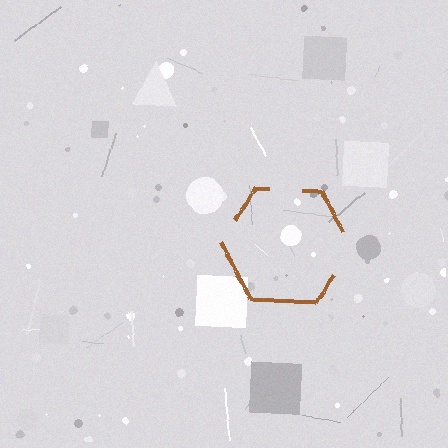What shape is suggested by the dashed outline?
The dashed outline suggests a hexagon.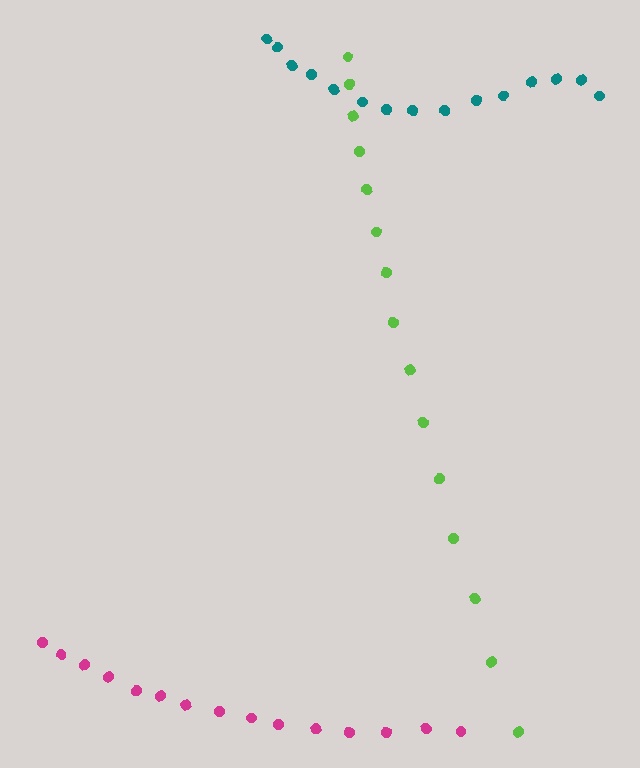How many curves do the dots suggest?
There are 3 distinct paths.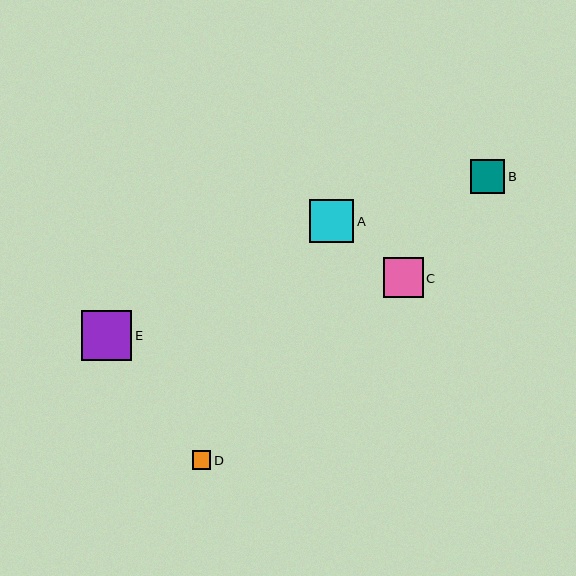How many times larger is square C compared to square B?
Square C is approximately 1.2 times the size of square B.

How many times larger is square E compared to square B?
Square E is approximately 1.5 times the size of square B.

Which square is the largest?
Square E is the largest with a size of approximately 50 pixels.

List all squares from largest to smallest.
From largest to smallest: E, A, C, B, D.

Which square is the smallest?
Square D is the smallest with a size of approximately 18 pixels.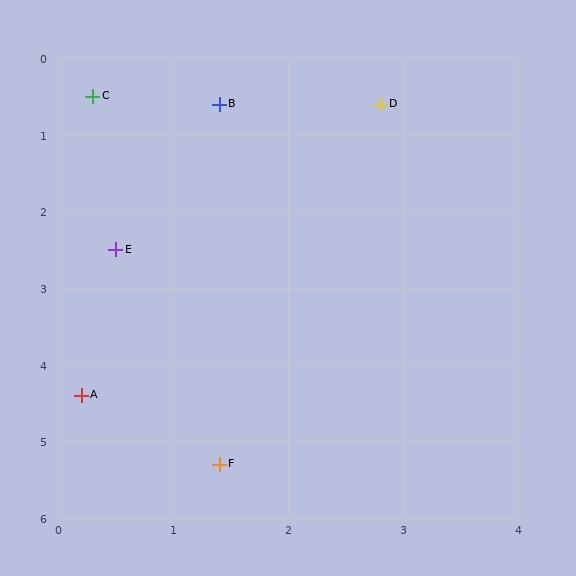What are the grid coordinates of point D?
Point D is at approximately (2.8, 0.6).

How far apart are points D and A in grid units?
Points D and A are about 4.6 grid units apart.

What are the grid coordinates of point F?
Point F is at approximately (1.4, 5.3).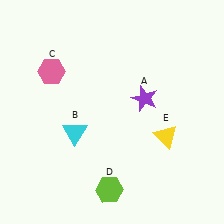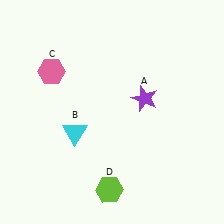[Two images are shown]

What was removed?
The yellow triangle (E) was removed in Image 2.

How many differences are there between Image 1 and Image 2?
There is 1 difference between the two images.